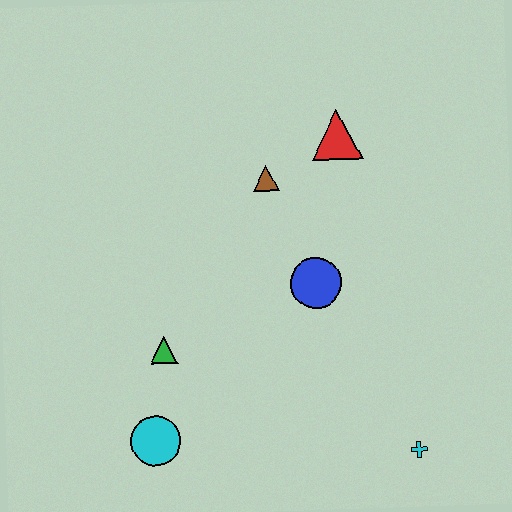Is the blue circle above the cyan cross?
Yes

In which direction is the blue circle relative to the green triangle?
The blue circle is to the right of the green triangle.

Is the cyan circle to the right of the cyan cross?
No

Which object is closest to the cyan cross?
The blue circle is closest to the cyan cross.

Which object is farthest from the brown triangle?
The cyan cross is farthest from the brown triangle.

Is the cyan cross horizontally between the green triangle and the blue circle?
No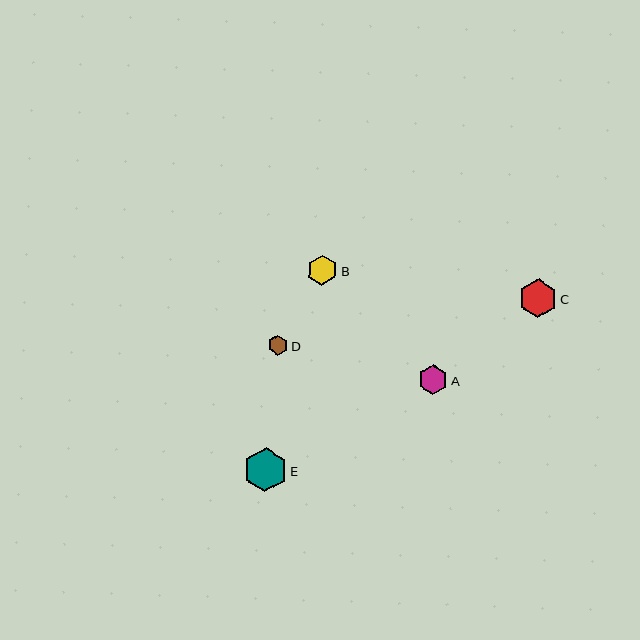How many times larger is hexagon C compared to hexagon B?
Hexagon C is approximately 1.3 times the size of hexagon B.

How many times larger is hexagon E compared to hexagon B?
Hexagon E is approximately 1.5 times the size of hexagon B.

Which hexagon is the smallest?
Hexagon D is the smallest with a size of approximately 20 pixels.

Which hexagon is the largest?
Hexagon E is the largest with a size of approximately 43 pixels.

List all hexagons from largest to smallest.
From largest to smallest: E, C, B, A, D.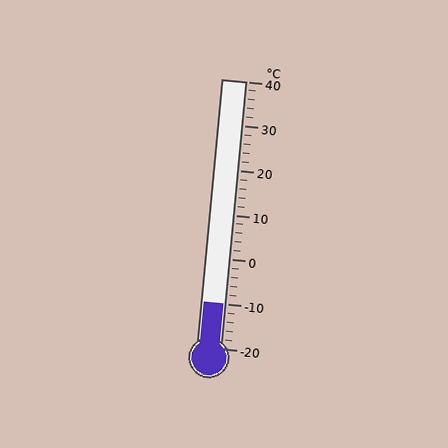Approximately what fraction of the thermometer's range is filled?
The thermometer is filled to approximately 15% of its range.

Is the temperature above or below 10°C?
The temperature is below 10°C.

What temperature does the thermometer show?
The thermometer shows approximately -10°C.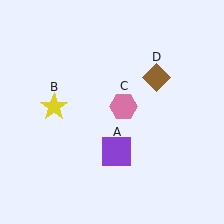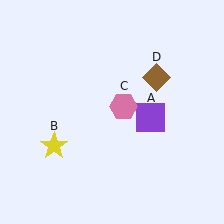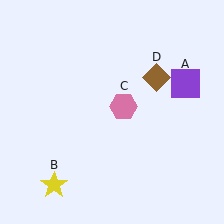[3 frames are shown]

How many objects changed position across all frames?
2 objects changed position: purple square (object A), yellow star (object B).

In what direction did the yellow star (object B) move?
The yellow star (object B) moved down.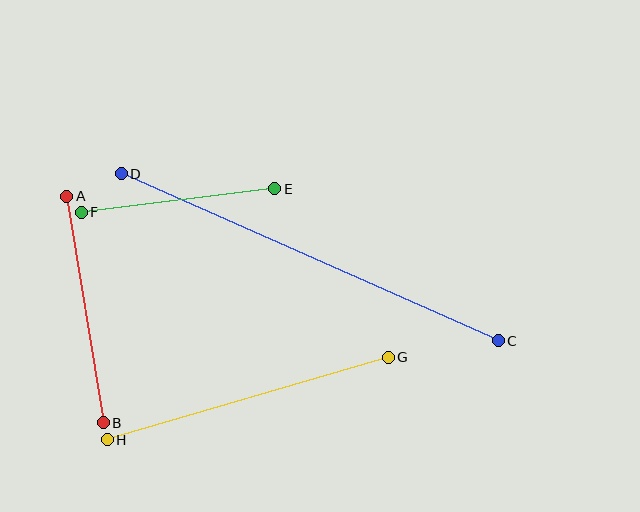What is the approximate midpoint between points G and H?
The midpoint is at approximately (248, 399) pixels.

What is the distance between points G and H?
The distance is approximately 293 pixels.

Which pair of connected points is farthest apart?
Points C and D are farthest apart.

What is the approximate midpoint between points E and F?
The midpoint is at approximately (178, 200) pixels.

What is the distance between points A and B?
The distance is approximately 229 pixels.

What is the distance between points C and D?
The distance is approximately 412 pixels.